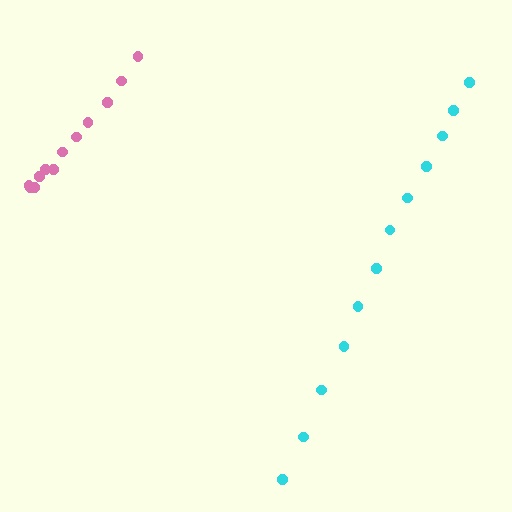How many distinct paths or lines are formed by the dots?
There are 2 distinct paths.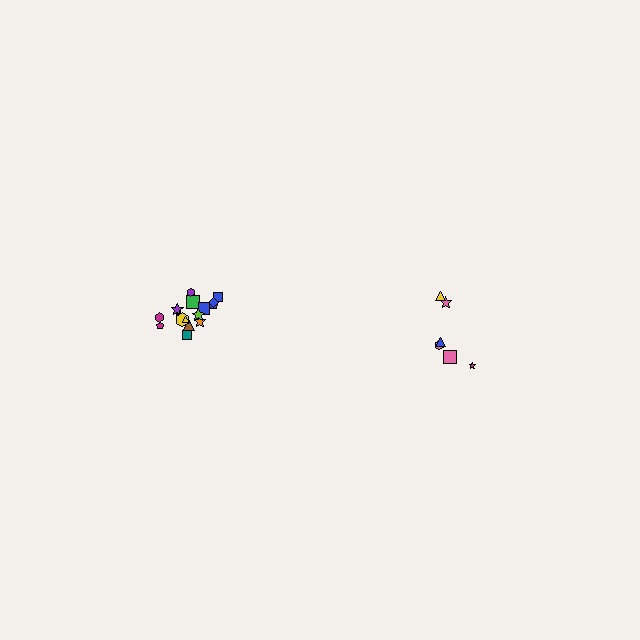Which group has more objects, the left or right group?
The left group.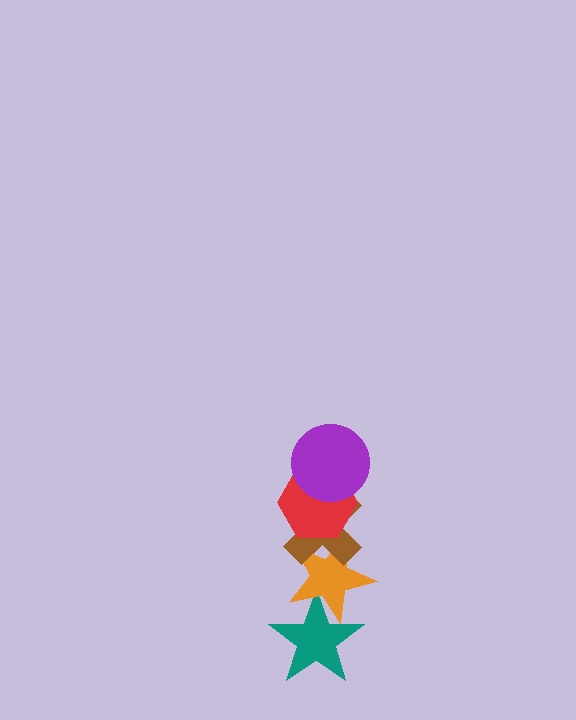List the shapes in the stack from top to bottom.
From top to bottom: the purple circle, the red hexagon, the brown cross, the orange star, the teal star.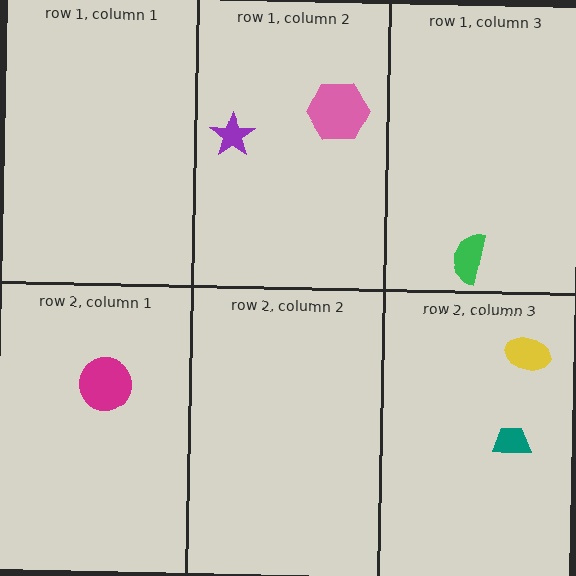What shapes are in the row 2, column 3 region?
The teal trapezoid, the yellow ellipse.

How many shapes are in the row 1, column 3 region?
1.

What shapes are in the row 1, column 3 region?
The green semicircle.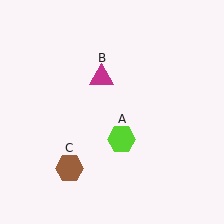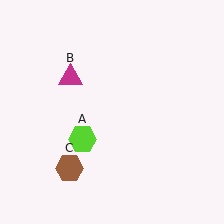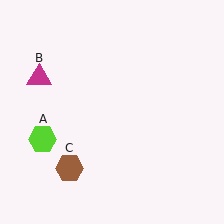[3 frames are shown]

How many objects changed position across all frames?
2 objects changed position: lime hexagon (object A), magenta triangle (object B).